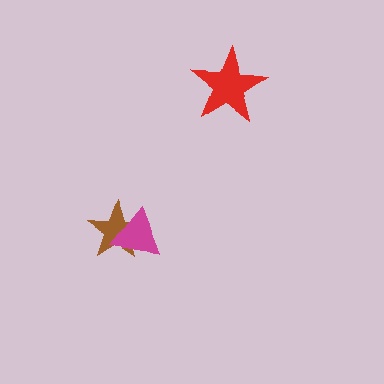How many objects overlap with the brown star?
1 object overlaps with the brown star.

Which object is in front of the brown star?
The magenta triangle is in front of the brown star.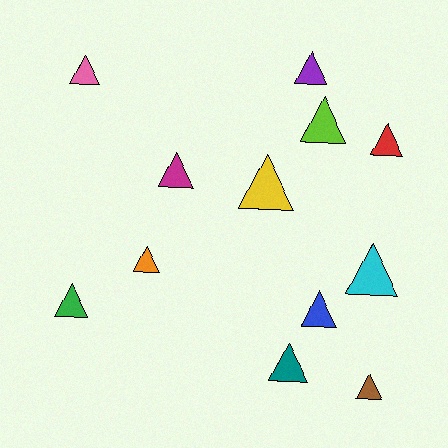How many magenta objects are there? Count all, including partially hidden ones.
There is 1 magenta object.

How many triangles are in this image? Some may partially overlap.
There are 12 triangles.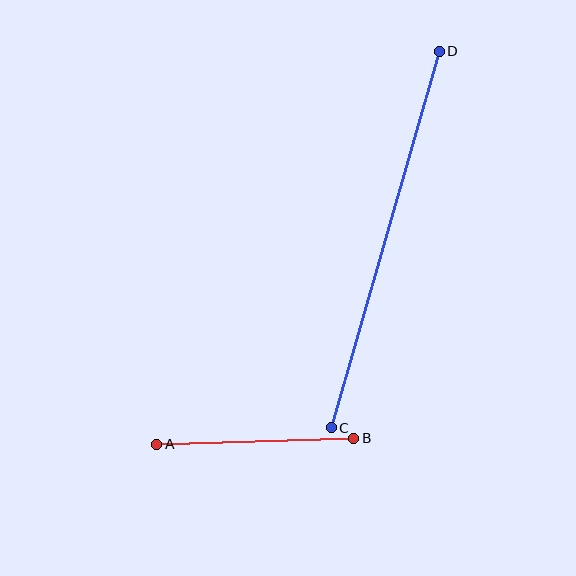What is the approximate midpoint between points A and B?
The midpoint is at approximately (255, 441) pixels.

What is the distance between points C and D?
The distance is approximately 392 pixels.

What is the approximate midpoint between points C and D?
The midpoint is at approximately (385, 240) pixels.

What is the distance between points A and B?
The distance is approximately 197 pixels.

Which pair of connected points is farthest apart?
Points C and D are farthest apart.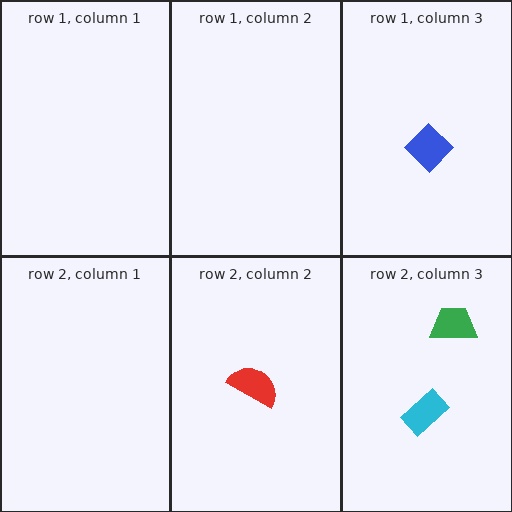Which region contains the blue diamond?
The row 1, column 3 region.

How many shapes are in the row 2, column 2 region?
1.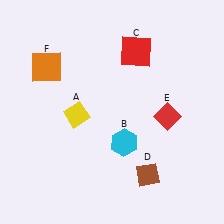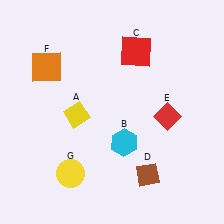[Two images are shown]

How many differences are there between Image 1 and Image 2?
There is 1 difference between the two images.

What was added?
A yellow circle (G) was added in Image 2.